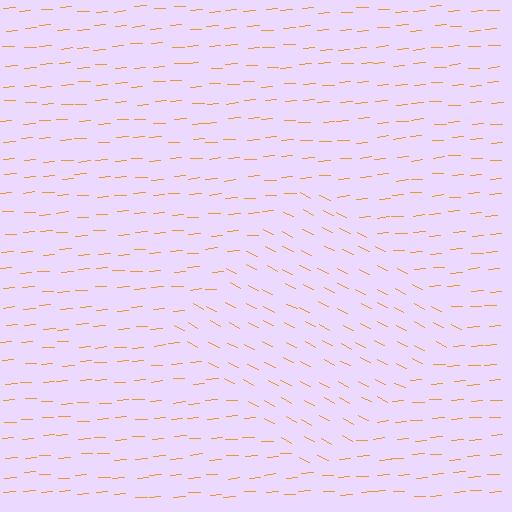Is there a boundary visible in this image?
Yes, there is a texture boundary formed by a change in line orientation.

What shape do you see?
I see a diamond.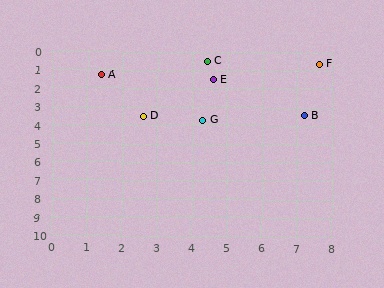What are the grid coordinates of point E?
Point E is at approximately (4.6, 1.5).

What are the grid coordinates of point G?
Point G is at approximately (4.3, 3.7).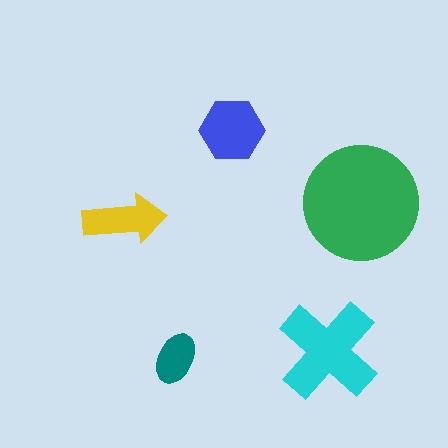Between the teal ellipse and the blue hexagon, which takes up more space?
The blue hexagon.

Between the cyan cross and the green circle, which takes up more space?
The green circle.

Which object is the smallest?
The teal ellipse.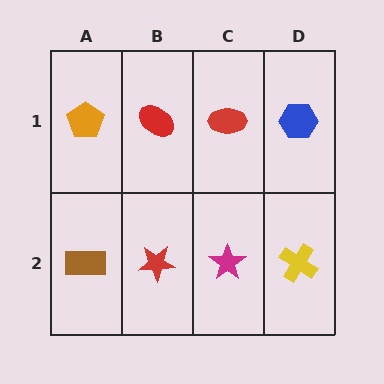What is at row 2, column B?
A red star.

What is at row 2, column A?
A brown rectangle.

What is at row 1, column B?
A red ellipse.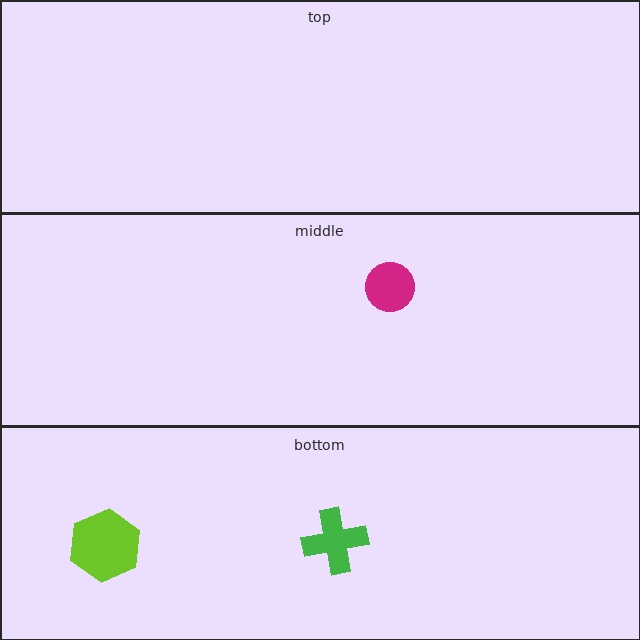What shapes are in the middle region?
The magenta circle.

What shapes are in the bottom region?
The green cross, the lime hexagon.